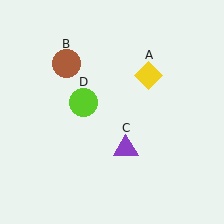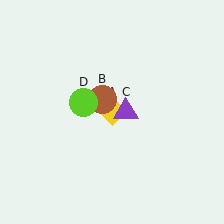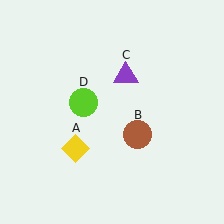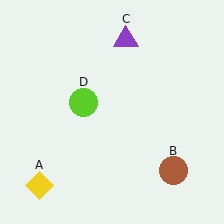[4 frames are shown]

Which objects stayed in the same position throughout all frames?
Lime circle (object D) remained stationary.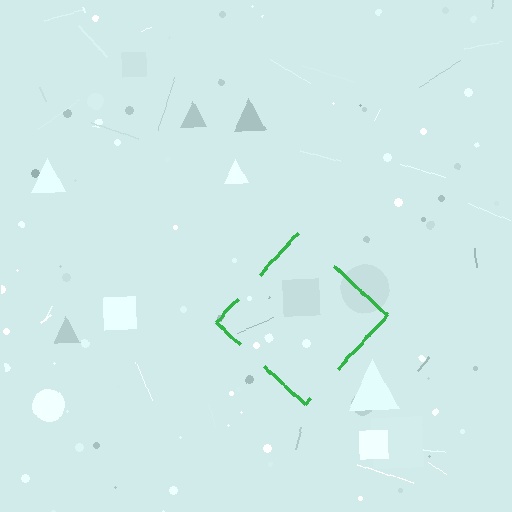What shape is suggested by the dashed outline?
The dashed outline suggests a diamond.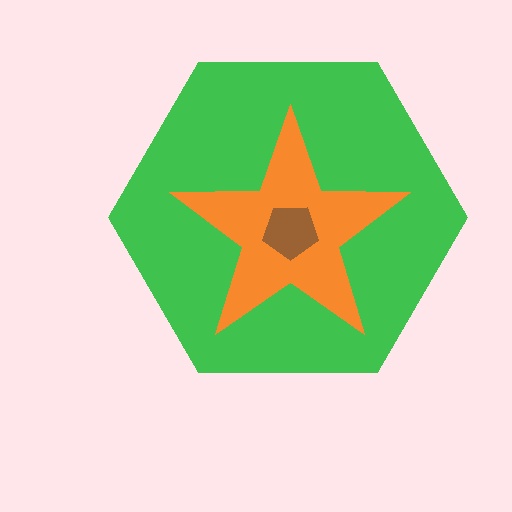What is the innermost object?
The brown pentagon.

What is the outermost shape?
The green hexagon.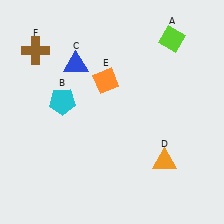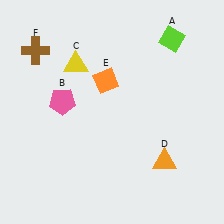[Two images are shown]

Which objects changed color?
B changed from cyan to pink. C changed from blue to yellow.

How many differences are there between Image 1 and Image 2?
There are 2 differences between the two images.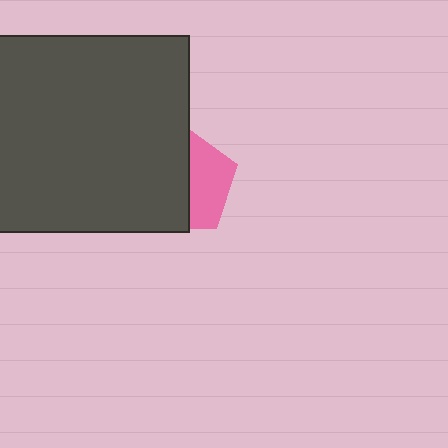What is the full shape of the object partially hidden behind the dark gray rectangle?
The partially hidden object is a pink pentagon.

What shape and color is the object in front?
The object in front is a dark gray rectangle.